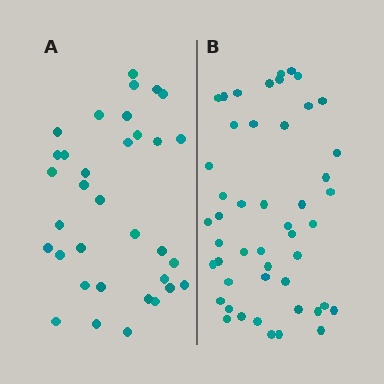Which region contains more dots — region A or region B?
Region B (the right region) has more dots.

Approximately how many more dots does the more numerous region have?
Region B has approximately 15 more dots than region A.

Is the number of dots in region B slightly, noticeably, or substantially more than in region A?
Region B has noticeably more, but not dramatically so. The ratio is roughly 1.4 to 1.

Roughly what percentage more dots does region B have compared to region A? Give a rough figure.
About 40% more.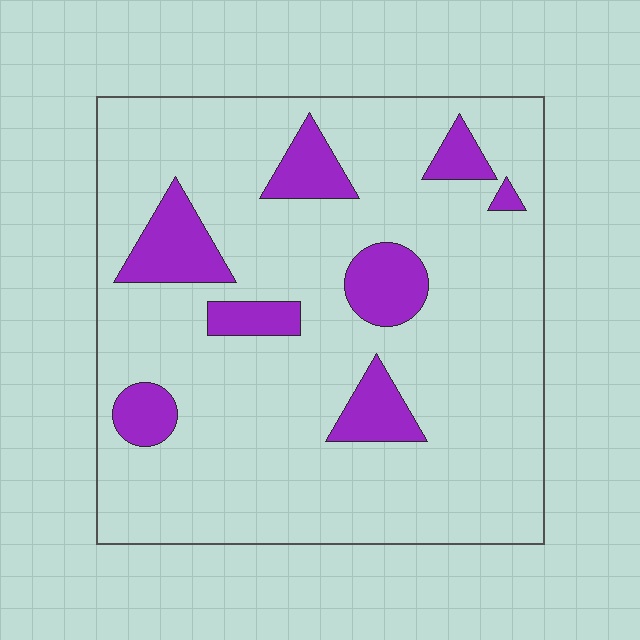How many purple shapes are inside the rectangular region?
8.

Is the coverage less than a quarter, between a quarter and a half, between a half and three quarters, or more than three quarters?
Less than a quarter.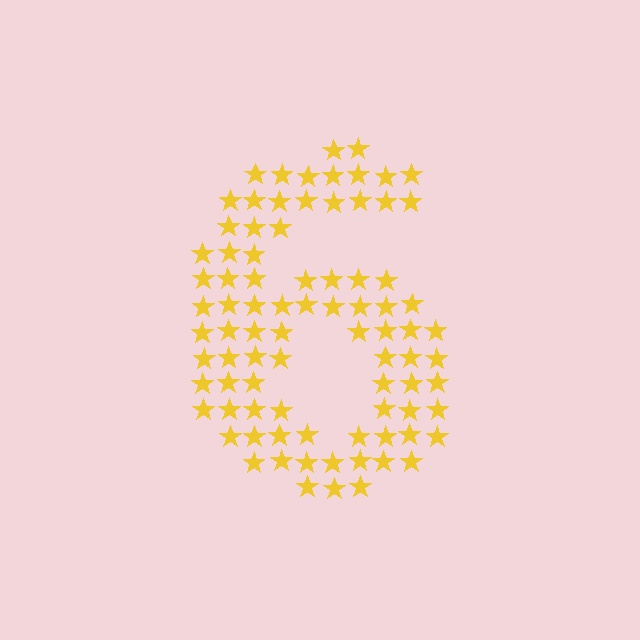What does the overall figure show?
The overall figure shows the digit 6.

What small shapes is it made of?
It is made of small stars.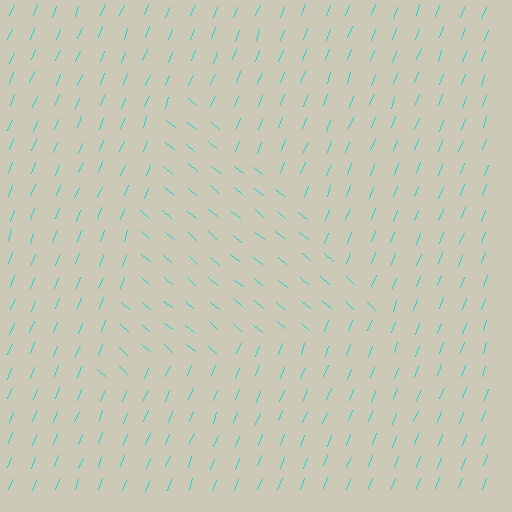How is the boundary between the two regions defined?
The boundary is defined purely by a change in line orientation (approximately 71 degrees difference). All lines are the same color and thickness.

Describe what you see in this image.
The image is filled with small cyan line segments. A triangle region in the image has lines oriented differently from the surrounding lines, creating a visible texture boundary.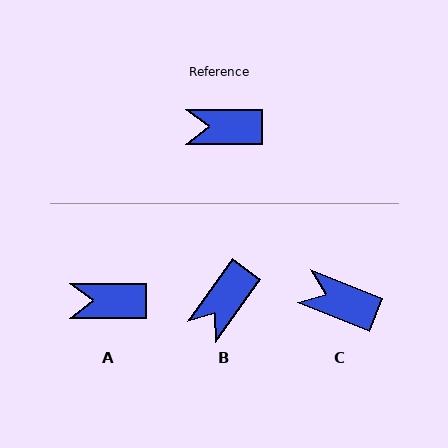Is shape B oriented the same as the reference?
No, it is off by about 54 degrees.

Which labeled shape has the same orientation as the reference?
A.